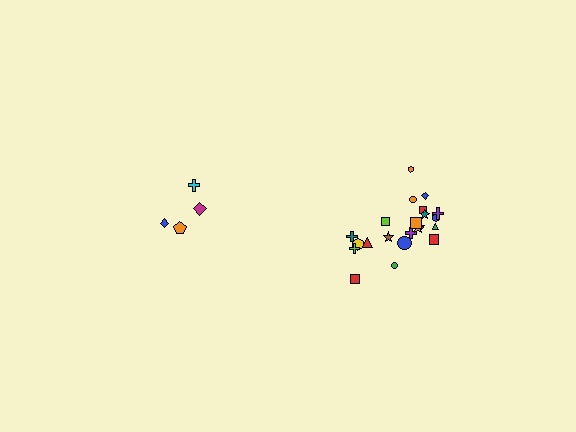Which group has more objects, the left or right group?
The right group.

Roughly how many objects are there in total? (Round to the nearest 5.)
Roughly 25 objects in total.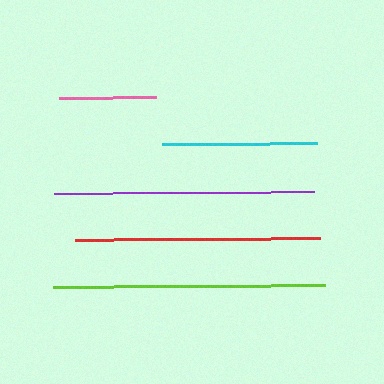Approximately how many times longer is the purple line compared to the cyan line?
The purple line is approximately 1.7 times the length of the cyan line.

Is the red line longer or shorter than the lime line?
The lime line is longer than the red line.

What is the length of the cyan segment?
The cyan segment is approximately 154 pixels long.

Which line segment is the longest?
The lime line is the longest at approximately 272 pixels.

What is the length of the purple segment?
The purple segment is approximately 260 pixels long.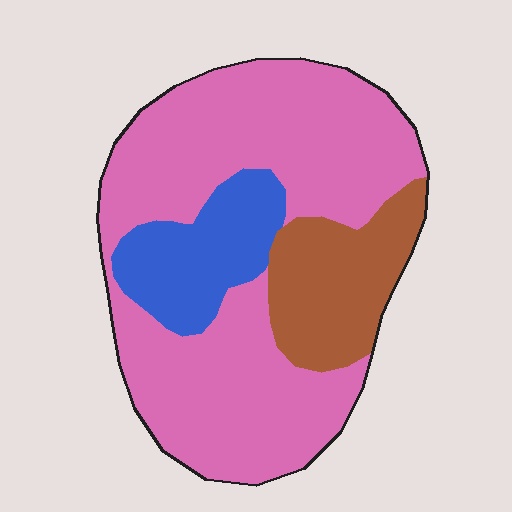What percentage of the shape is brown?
Brown takes up between a sixth and a third of the shape.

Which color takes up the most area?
Pink, at roughly 65%.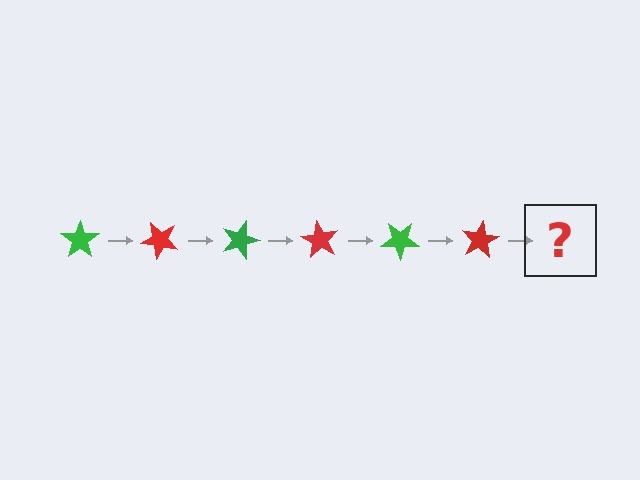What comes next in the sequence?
The next element should be a green star, rotated 270 degrees from the start.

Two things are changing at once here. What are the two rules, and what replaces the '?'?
The two rules are that it rotates 45 degrees each step and the color cycles through green and red. The '?' should be a green star, rotated 270 degrees from the start.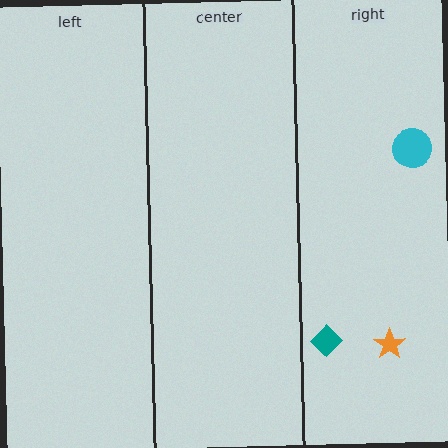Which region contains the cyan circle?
The right region.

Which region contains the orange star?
The right region.